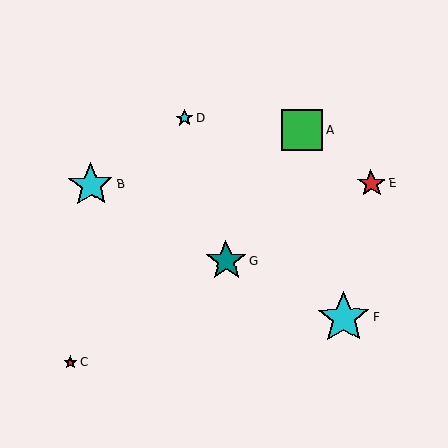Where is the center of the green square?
The center of the green square is at (302, 130).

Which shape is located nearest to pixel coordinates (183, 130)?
The cyan star (labeled D) at (184, 118) is nearest to that location.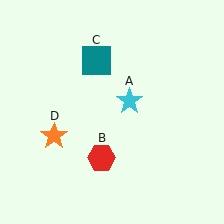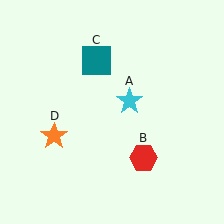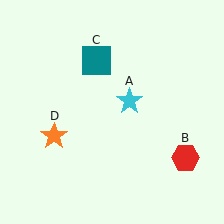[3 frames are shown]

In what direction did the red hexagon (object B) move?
The red hexagon (object B) moved right.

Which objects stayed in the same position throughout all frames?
Cyan star (object A) and teal square (object C) and orange star (object D) remained stationary.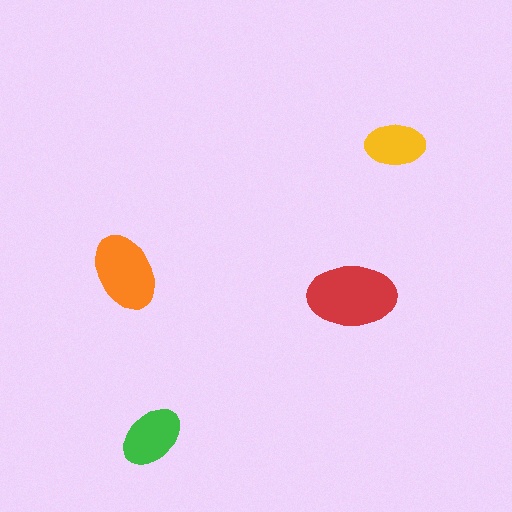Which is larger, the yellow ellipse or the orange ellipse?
The orange one.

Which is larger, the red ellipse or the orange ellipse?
The red one.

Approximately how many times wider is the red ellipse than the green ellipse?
About 1.5 times wider.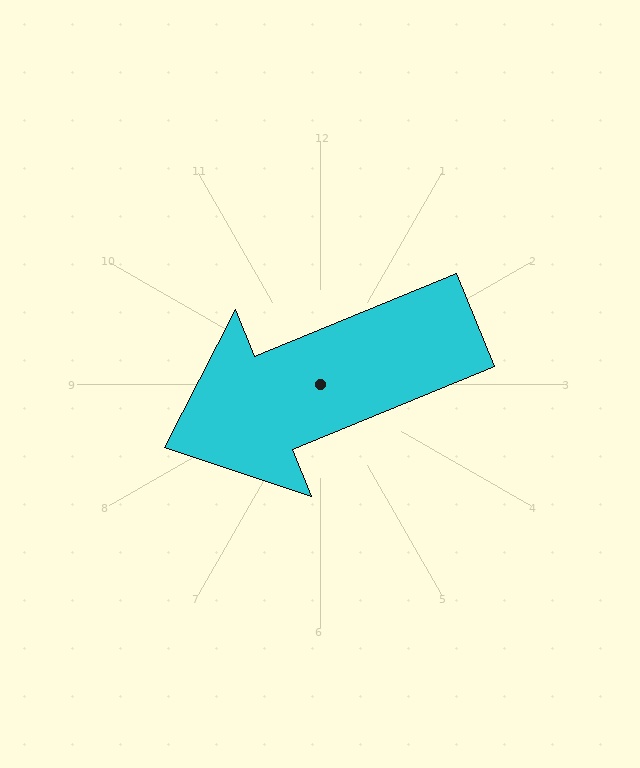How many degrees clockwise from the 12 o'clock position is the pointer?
Approximately 248 degrees.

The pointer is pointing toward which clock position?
Roughly 8 o'clock.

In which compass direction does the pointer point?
West.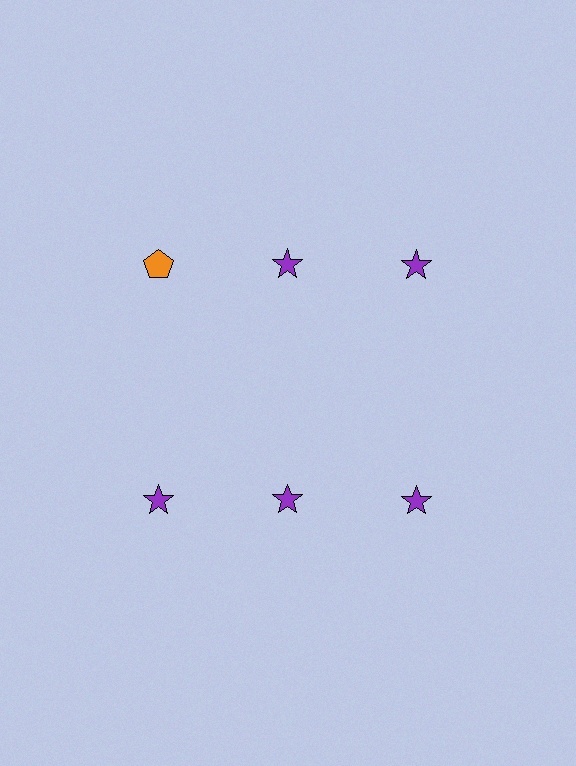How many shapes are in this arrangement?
There are 6 shapes arranged in a grid pattern.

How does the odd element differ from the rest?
It differs in both color (orange instead of purple) and shape (pentagon instead of star).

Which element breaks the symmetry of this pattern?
The orange pentagon in the top row, leftmost column breaks the symmetry. All other shapes are purple stars.